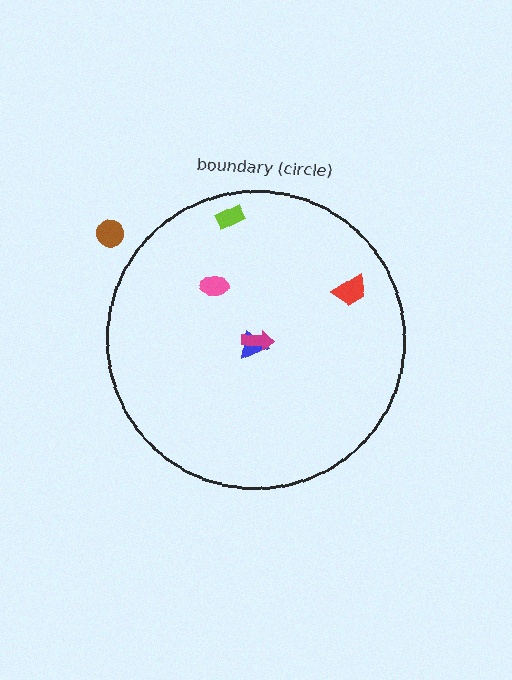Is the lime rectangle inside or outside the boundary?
Inside.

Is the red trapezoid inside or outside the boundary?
Inside.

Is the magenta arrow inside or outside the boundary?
Inside.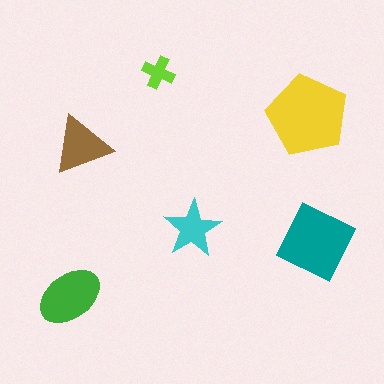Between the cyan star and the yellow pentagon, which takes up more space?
The yellow pentagon.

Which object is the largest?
The yellow pentagon.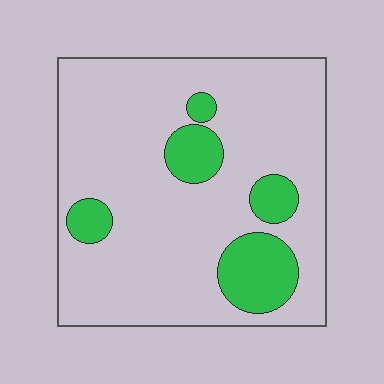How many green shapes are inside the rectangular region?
5.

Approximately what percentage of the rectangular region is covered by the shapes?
Approximately 15%.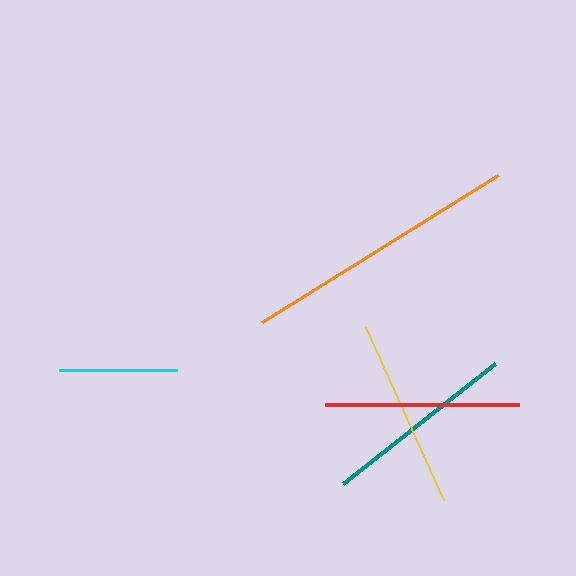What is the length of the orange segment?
The orange segment is approximately 277 pixels long.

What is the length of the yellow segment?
The yellow segment is approximately 190 pixels long.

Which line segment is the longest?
The orange line is the longest at approximately 277 pixels.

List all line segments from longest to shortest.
From longest to shortest: orange, red, teal, yellow, cyan.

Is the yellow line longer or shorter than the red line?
The red line is longer than the yellow line.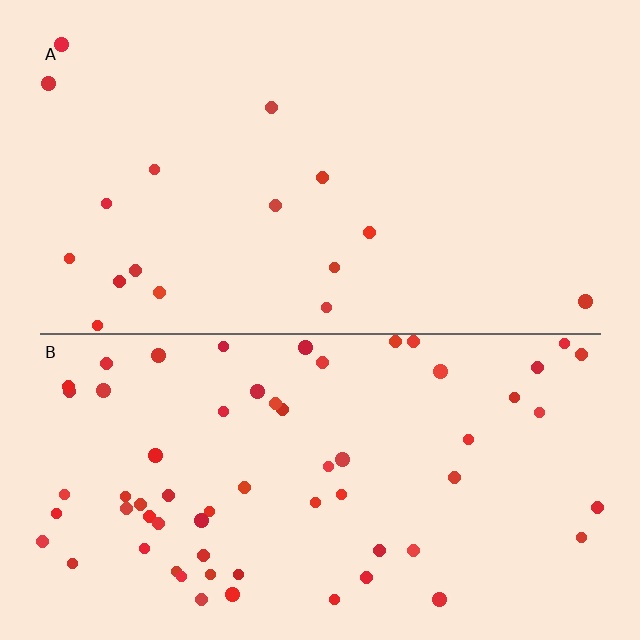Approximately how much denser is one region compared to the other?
Approximately 3.8× — region B over region A.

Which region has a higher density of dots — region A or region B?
B (the bottom).